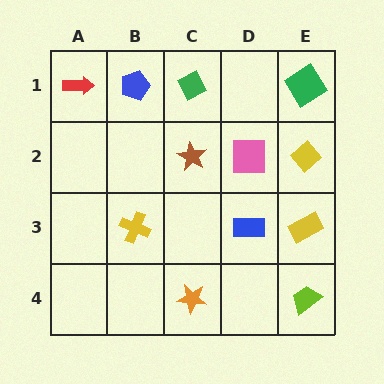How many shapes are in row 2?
3 shapes.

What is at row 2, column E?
A yellow diamond.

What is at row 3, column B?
A yellow cross.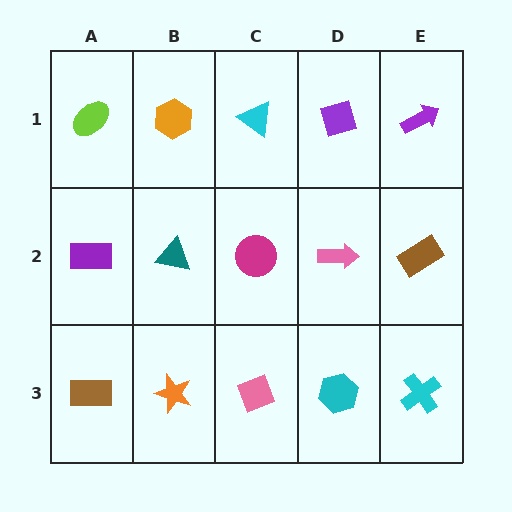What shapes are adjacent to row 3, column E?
A brown rectangle (row 2, column E), a cyan hexagon (row 3, column D).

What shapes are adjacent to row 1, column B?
A teal triangle (row 2, column B), a lime ellipse (row 1, column A), a cyan triangle (row 1, column C).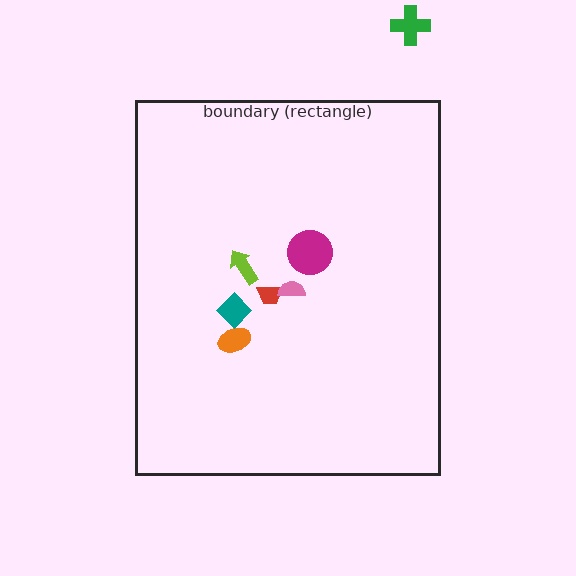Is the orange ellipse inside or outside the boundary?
Inside.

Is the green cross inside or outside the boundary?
Outside.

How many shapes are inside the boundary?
6 inside, 1 outside.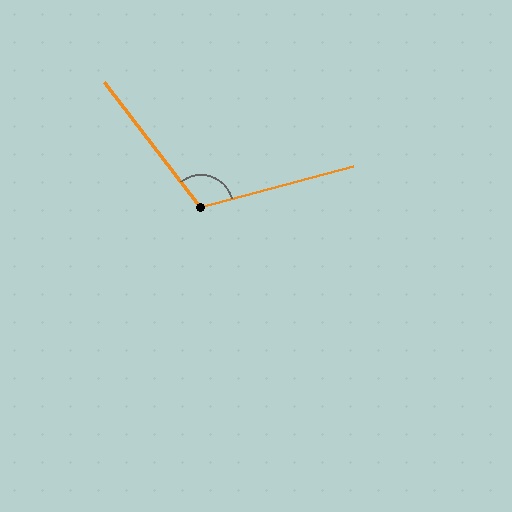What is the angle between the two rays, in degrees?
Approximately 113 degrees.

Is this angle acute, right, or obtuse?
It is obtuse.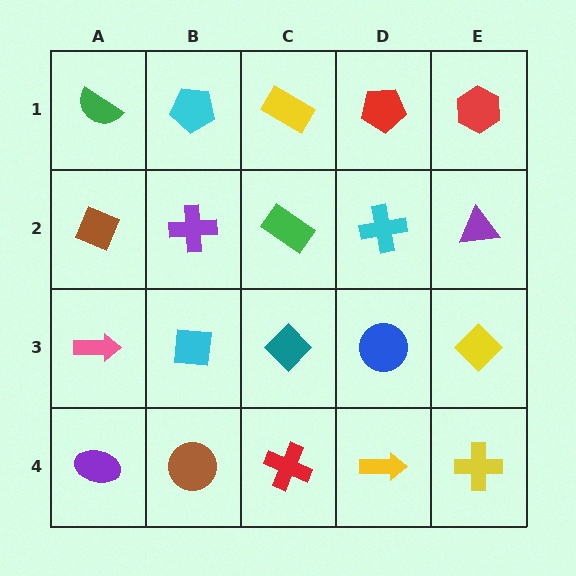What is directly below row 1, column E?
A purple triangle.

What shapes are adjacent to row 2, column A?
A green semicircle (row 1, column A), a pink arrow (row 3, column A), a purple cross (row 2, column B).